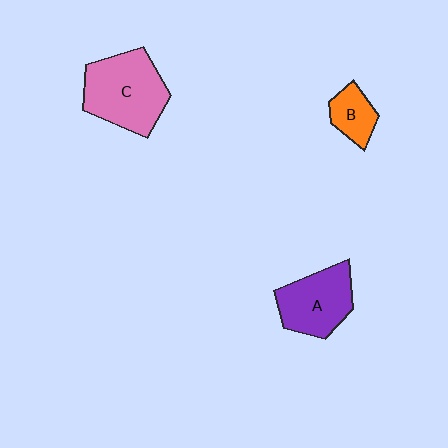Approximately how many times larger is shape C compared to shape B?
Approximately 2.6 times.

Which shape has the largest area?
Shape C (pink).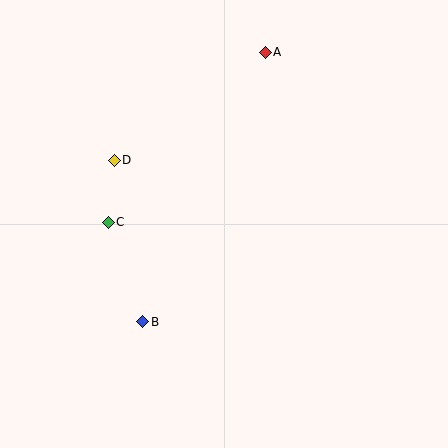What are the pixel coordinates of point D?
Point D is at (114, 160).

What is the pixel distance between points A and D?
The distance between A and D is 186 pixels.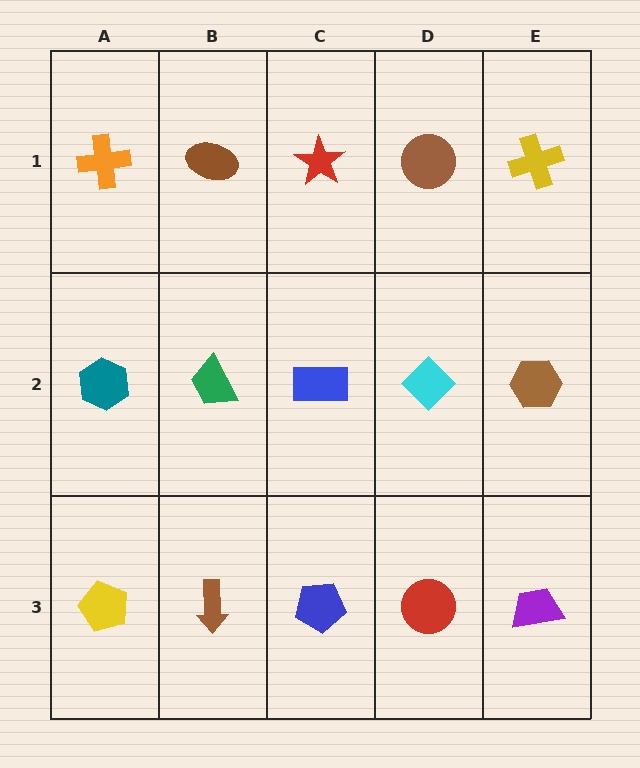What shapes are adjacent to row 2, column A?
An orange cross (row 1, column A), a yellow pentagon (row 3, column A), a green trapezoid (row 2, column B).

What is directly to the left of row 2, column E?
A cyan diamond.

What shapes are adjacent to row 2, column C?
A red star (row 1, column C), a blue pentagon (row 3, column C), a green trapezoid (row 2, column B), a cyan diamond (row 2, column D).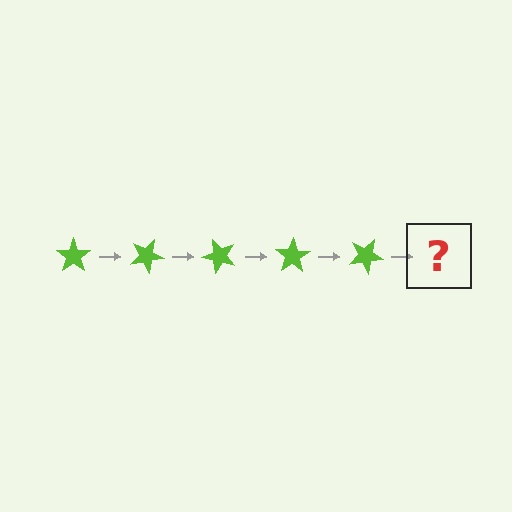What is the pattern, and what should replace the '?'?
The pattern is that the star rotates 25 degrees each step. The '?' should be a lime star rotated 125 degrees.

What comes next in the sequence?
The next element should be a lime star rotated 125 degrees.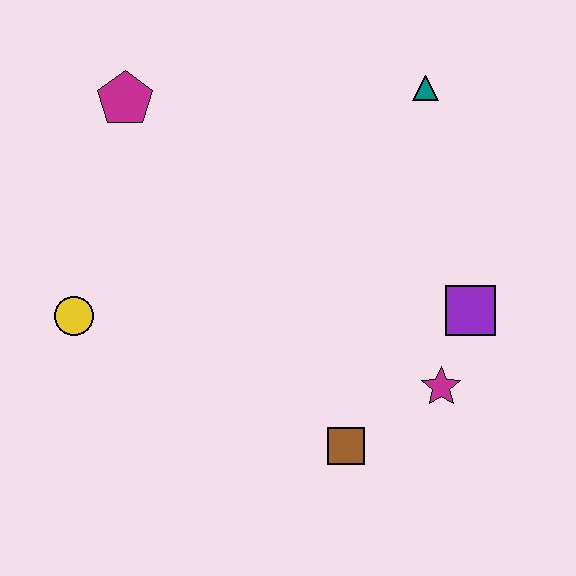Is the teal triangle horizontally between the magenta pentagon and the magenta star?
Yes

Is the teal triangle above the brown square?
Yes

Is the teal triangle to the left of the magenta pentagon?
No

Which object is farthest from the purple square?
The magenta pentagon is farthest from the purple square.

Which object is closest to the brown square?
The magenta star is closest to the brown square.